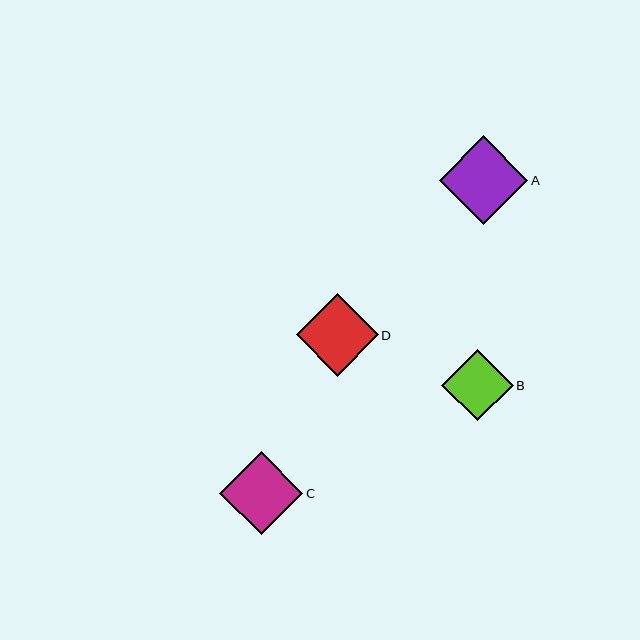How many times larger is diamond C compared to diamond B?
Diamond C is approximately 1.2 times the size of diamond B.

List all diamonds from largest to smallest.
From largest to smallest: A, C, D, B.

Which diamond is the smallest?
Diamond B is the smallest with a size of approximately 71 pixels.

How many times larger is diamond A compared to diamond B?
Diamond A is approximately 1.2 times the size of diamond B.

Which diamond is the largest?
Diamond A is the largest with a size of approximately 89 pixels.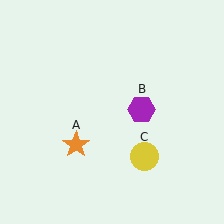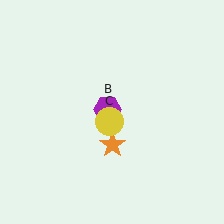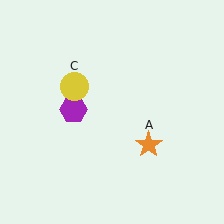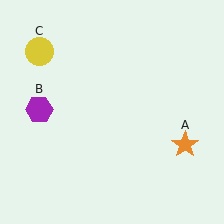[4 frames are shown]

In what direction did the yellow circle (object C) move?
The yellow circle (object C) moved up and to the left.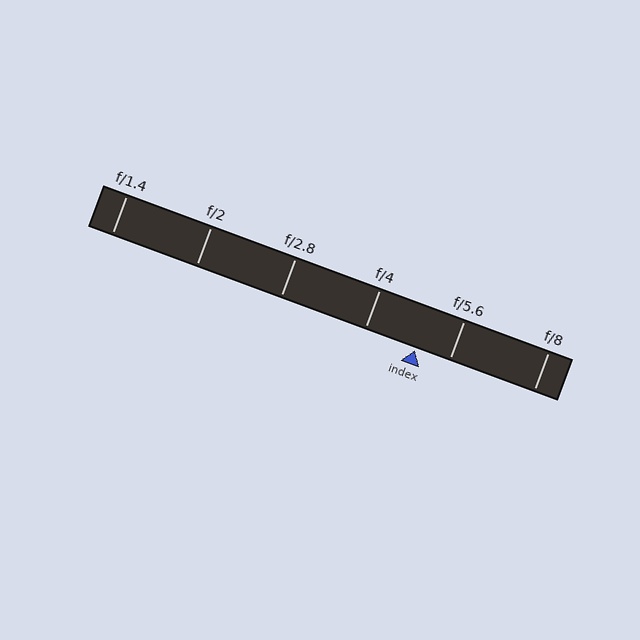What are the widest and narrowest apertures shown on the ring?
The widest aperture shown is f/1.4 and the narrowest is f/8.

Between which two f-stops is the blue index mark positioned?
The index mark is between f/4 and f/5.6.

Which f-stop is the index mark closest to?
The index mark is closest to f/5.6.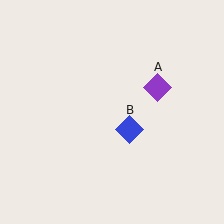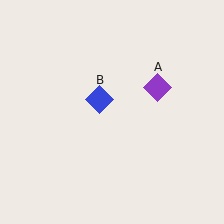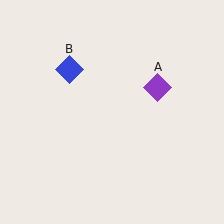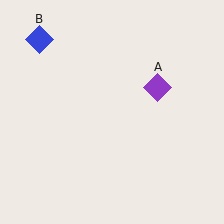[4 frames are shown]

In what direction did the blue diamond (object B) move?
The blue diamond (object B) moved up and to the left.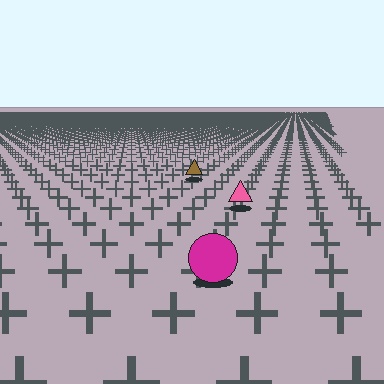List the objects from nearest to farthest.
From nearest to farthest: the magenta circle, the pink triangle, the brown triangle.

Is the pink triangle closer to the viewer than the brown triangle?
Yes. The pink triangle is closer — you can tell from the texture gradient: the ground texture is coarser near it.